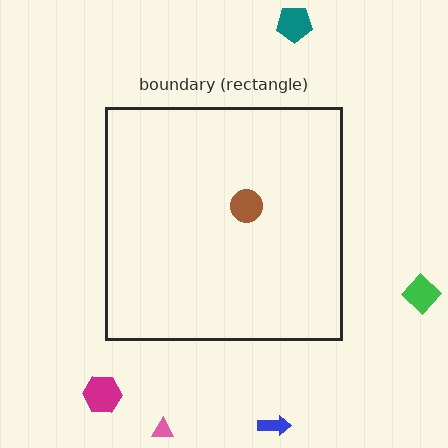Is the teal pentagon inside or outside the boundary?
Outside.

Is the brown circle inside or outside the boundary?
Inside.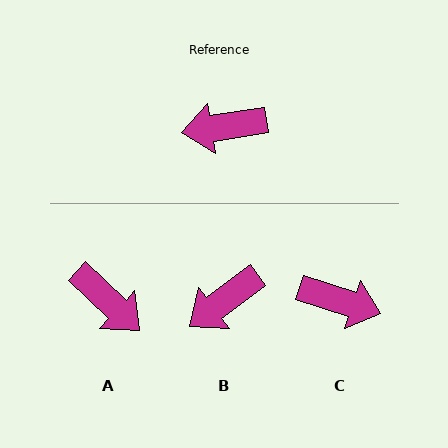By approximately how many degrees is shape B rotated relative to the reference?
Approximately 28 degrees counter-clockwise.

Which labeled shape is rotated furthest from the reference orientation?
C, about 154 degrees away.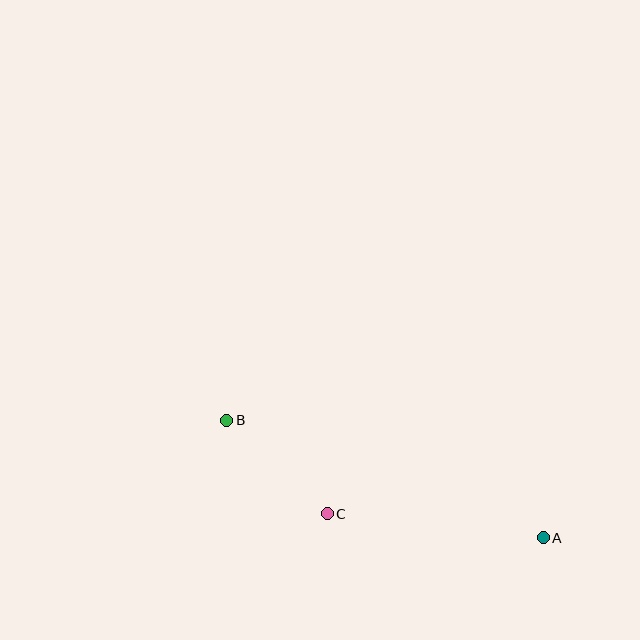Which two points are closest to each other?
Points B and C are closest to each other.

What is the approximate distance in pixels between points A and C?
The distance between A and C is approximately 217 pixels.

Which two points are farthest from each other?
Points A and B are farthest from each other.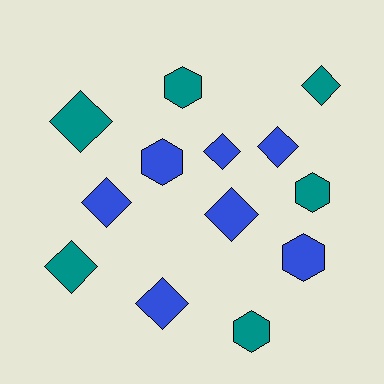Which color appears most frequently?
Blue, with 7 objects.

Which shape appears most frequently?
Diamond, with 8 objects.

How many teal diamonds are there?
There are 3 teal diamonds.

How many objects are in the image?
There are 13 objects.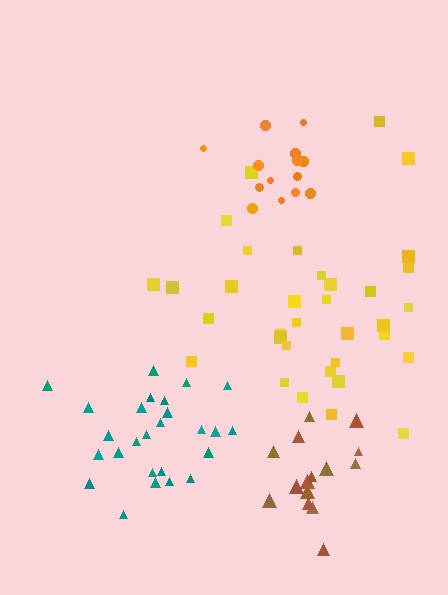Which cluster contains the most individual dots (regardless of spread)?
Yellow (34).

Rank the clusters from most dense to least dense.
orange, teal, brown, yellow.